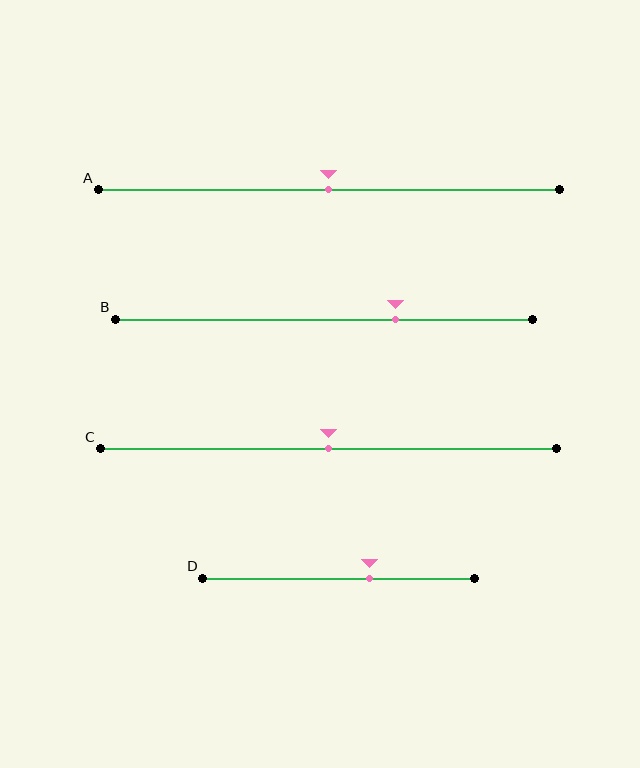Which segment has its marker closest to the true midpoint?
Segment A has its marker closest to the true midpoint.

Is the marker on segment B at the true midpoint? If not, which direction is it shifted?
No, the marker on segment B is shifted to the right by about 17% of the segment length.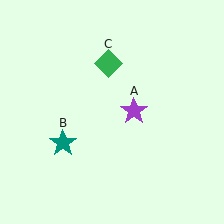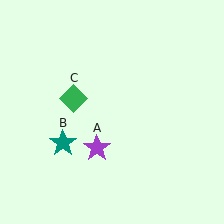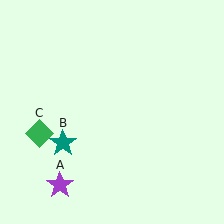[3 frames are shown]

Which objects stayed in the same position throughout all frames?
Teal star (object B) remained stationary.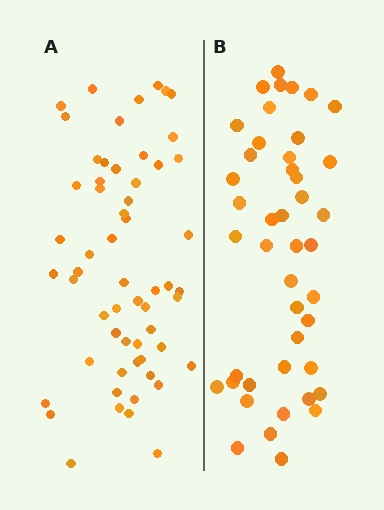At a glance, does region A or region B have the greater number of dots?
Region A (the left region) has more dots.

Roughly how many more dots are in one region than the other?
Region A has approximately 15 more dots than region B.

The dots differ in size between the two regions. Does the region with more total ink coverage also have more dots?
No. Region B has more total ink coverage because its dots are larger, but region A actually contains more individual dots. Total area can be misleading — the number of items is what matters here.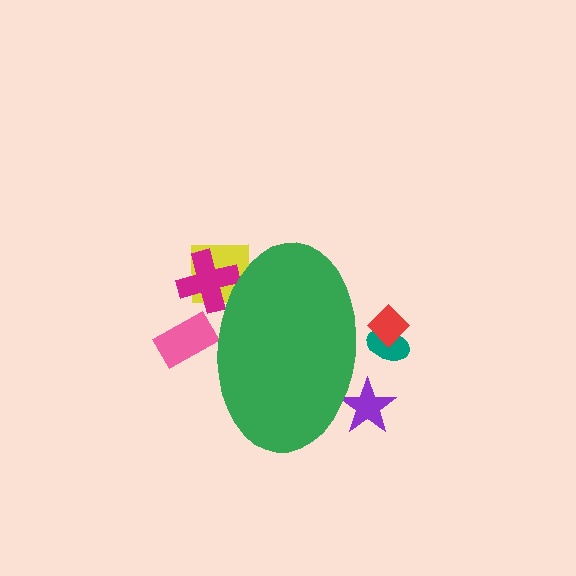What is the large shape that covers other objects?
A green ellipse.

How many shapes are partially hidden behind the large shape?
6 shapes are partially hidden.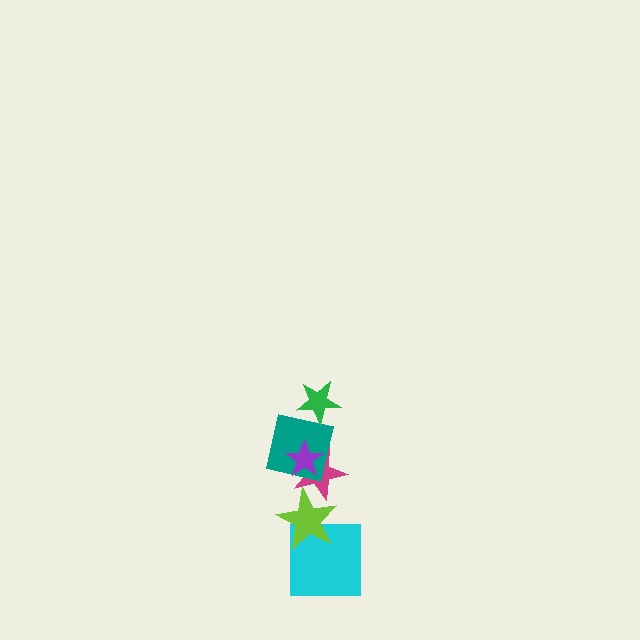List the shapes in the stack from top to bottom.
From top to bottom: the green star, the purple star, the teal square, the magenta star, the lime star, the cyan square.